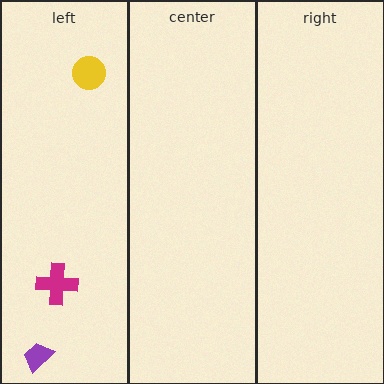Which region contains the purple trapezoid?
The left region.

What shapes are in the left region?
The purple trapezoid, the magenta cross, the yellow circle.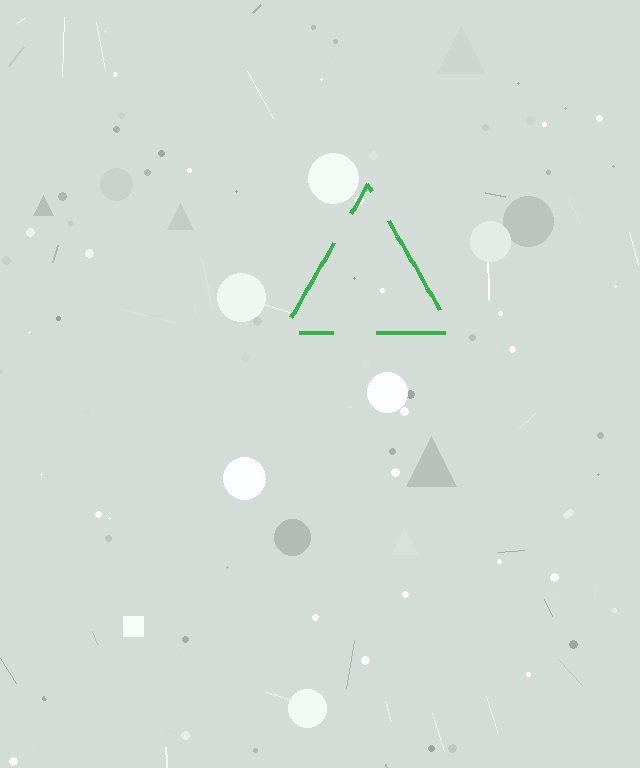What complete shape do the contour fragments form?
The contour fragments form a triangle.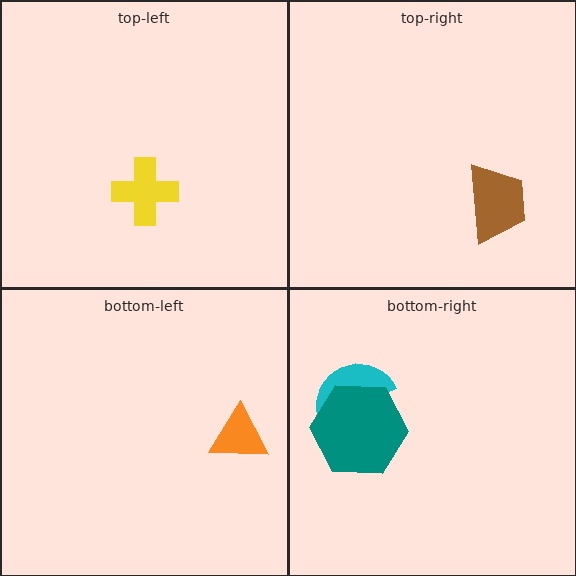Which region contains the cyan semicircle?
The bottom-right region.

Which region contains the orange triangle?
The bottom-left region.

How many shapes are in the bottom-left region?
1.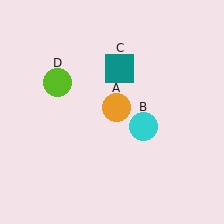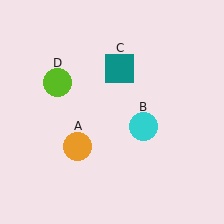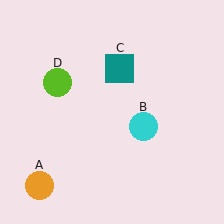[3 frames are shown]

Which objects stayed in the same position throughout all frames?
Cyan circle (object B) and teal square (object C) and lime circle (object D) remained stationary.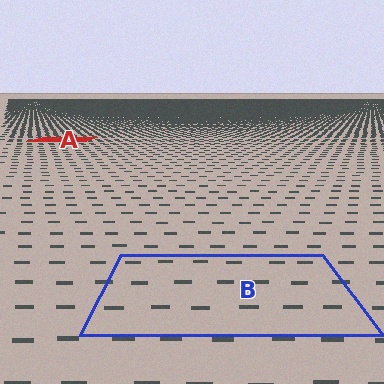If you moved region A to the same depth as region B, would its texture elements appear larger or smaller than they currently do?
They would appear larger. At a closer depth, the same texture elements are projected at a bigger on-screen size.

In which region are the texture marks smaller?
The texture marks are smaller in region A, because it is farther away.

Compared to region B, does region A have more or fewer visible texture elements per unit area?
Region A has more texture elements per unit area — they are packed more densely because it is farther away.